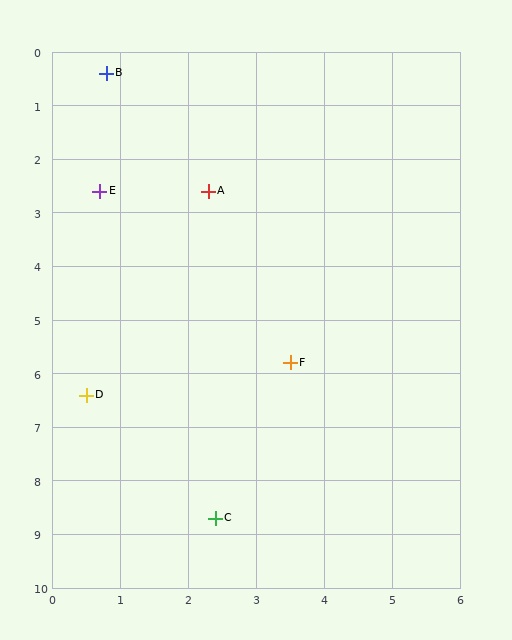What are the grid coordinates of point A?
Point A is at approximately (2.3, 2.6).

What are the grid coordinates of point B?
Point B is at approximately (0.8, 0.4).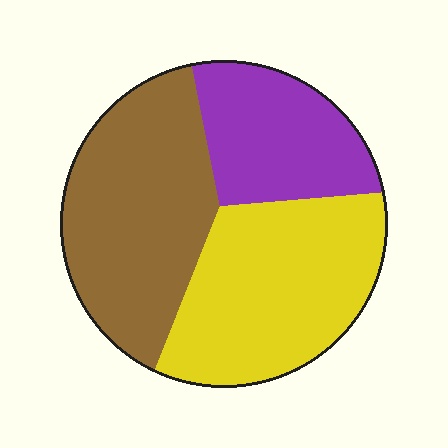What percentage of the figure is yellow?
Yellow covers 38% of the figure.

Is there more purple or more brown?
Brown.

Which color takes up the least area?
Purple, at roughly 25%.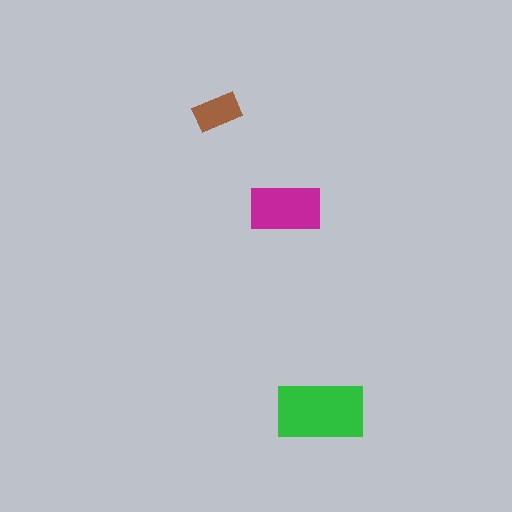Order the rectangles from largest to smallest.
the green one, the magenta one, the brown one.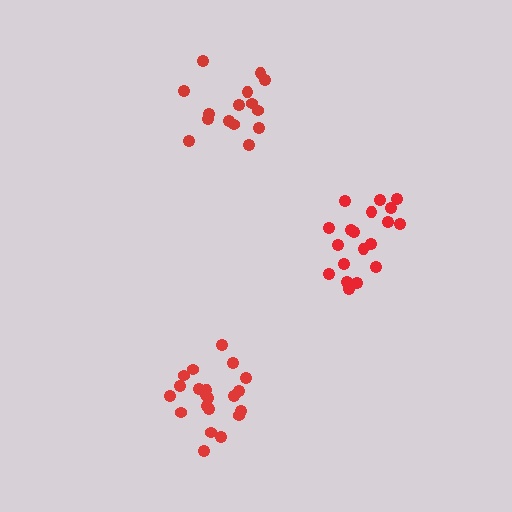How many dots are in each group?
Group 1: 19 dots, Group 2: 21 dots, Group 3: 16 dots (56 total).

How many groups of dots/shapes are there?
There are 3 groups.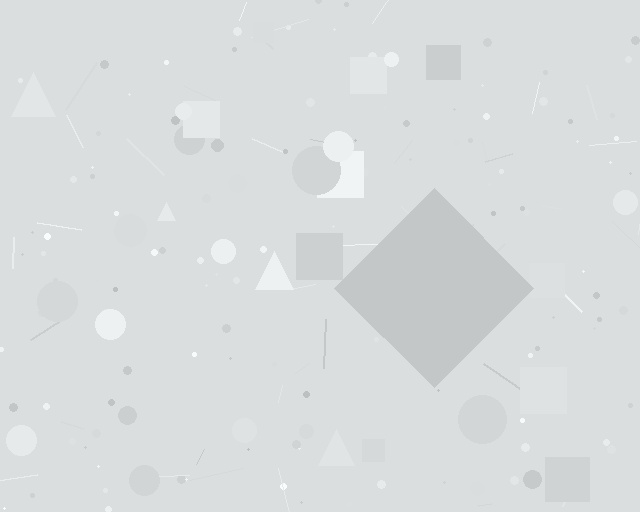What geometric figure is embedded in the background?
A diamond is embedded in the background.